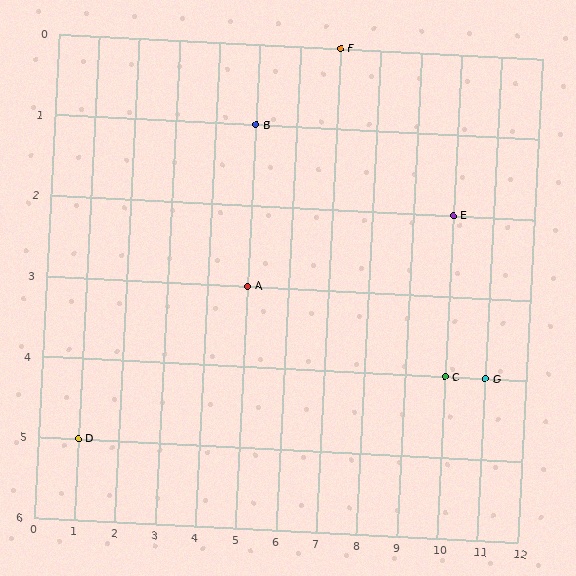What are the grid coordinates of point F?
Point F is at grid coordinates (7, 0).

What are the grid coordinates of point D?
Point D is at grid coordinates (1, 5).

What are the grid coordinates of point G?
Point G is at grid coordinates (11, 4).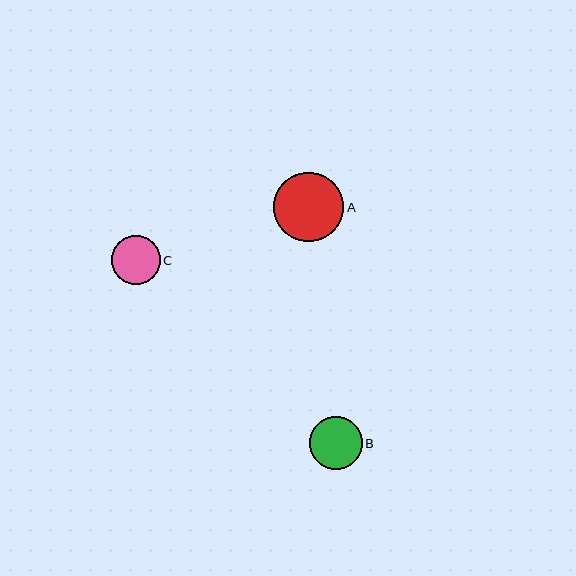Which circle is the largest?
Circle A is the largest with a size of approximately 70 pixels.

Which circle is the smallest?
Circle C is the smallest with a size of approximately 49 pixels.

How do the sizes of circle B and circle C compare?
Circle B and circle C are approximately the same size.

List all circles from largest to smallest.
From largest to smallest: A, B, C.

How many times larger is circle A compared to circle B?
Circle A is approximately 1.3 times the size of circle B.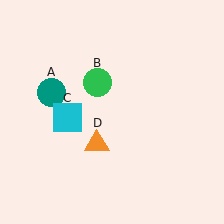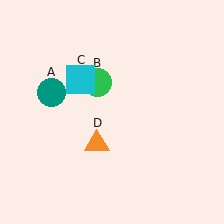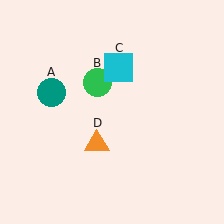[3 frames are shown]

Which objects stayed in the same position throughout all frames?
Teal circle (object A) and green circle (object B) and orange triangle (object D) remained stationary.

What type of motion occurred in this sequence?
The cyan square (object C) rotated clockwise around the center of the scene.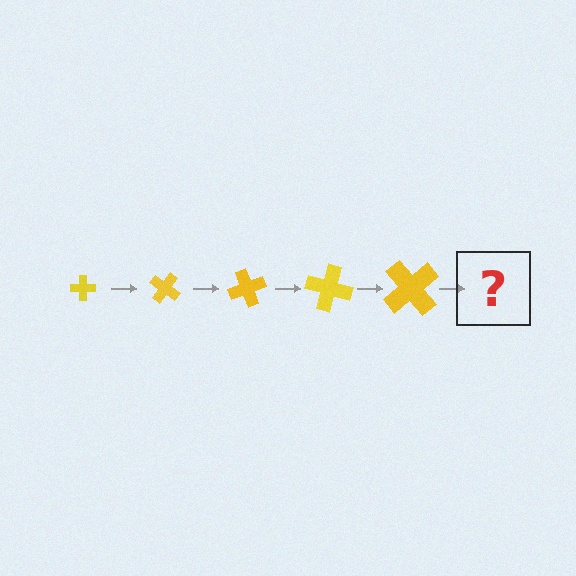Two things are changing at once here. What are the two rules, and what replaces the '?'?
The two rules are that the cross grows larger each step and it rotates 35 degrees each step. The '?' should be a cross, larger than the previous one and rotated 175 degrees from the start.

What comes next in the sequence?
The next element should be a cross, larger than the previous one and rotated 175 degrees from the start.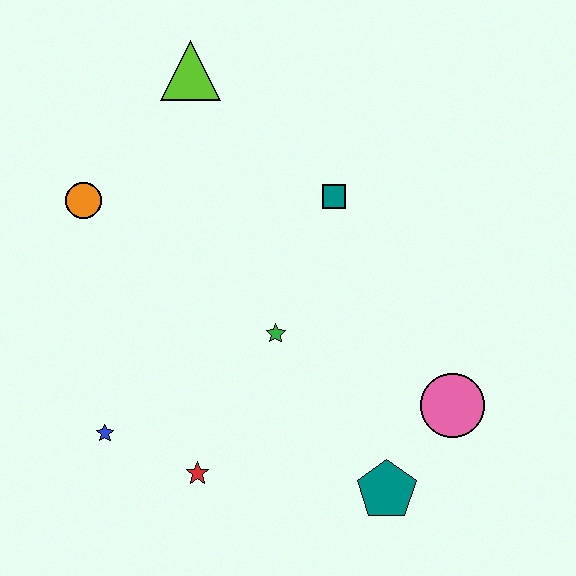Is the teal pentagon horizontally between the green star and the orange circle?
No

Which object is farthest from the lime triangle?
The teal pentagon is farthest from the lime triangle.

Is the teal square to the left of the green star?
No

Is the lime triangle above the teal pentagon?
Yes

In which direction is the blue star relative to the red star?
The blue star is to the left of the red star.